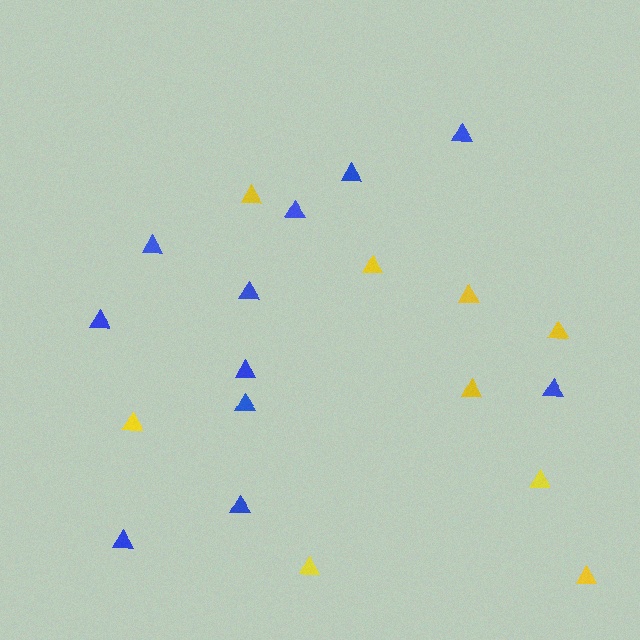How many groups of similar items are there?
There are 2 groups: one group of yellow triangles (9) and one group of blue triangles (11).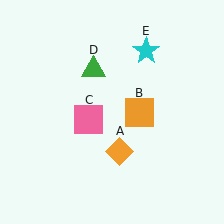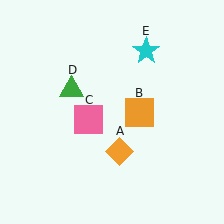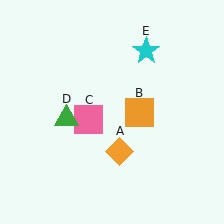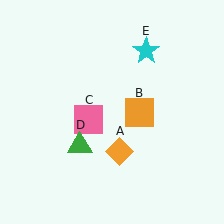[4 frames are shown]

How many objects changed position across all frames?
1 object changed position: green triangle (object D).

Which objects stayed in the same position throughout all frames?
Orange diamond (object A) and orange square (object B) and pink square (object C) and cyan star (object E) remained stationary.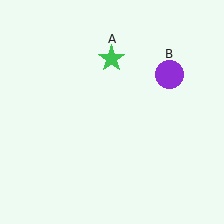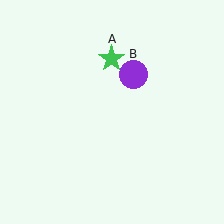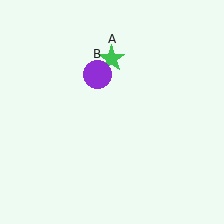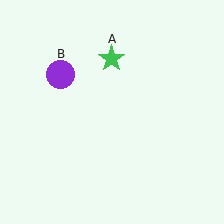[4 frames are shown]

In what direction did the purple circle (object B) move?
The purple circle (object B) moved left.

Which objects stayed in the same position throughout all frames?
Green star (object A) remained stationary.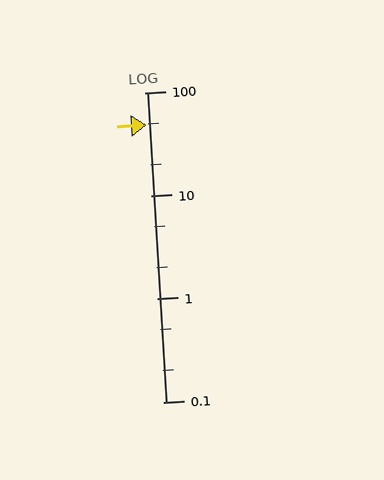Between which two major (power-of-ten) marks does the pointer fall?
The pointer is between 10 and 100.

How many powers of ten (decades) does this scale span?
The scale spans 3 decades, from 0.1 to 100.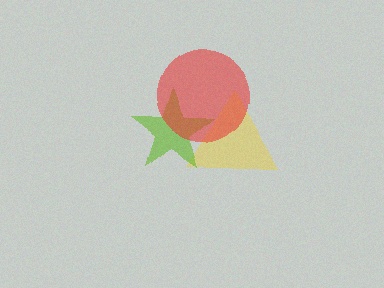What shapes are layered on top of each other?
The layered shapes are: a yellow triangle, a lime star, a red circle.